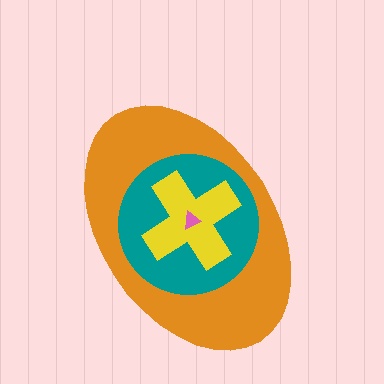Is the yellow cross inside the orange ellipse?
Yes.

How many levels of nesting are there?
4.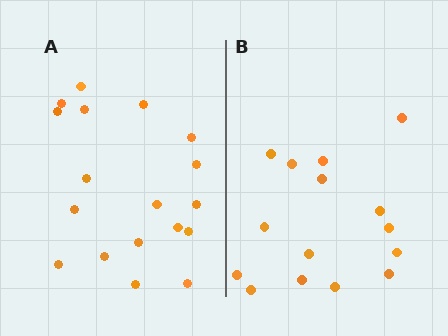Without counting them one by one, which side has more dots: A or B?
Region A (the left region) has more dots.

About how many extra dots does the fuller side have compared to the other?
Region A has just a few more — roughly 2 or 3 more dots than region B.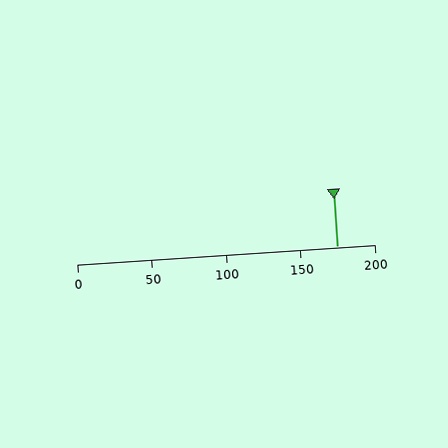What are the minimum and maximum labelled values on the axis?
The axis runs from 0 to 200.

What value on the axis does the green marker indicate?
The marker indicates approximately 175.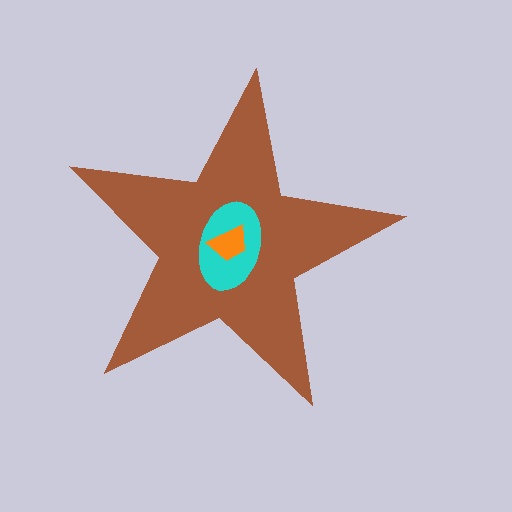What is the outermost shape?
The brown star.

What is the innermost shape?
The orange trapezoid.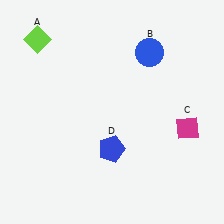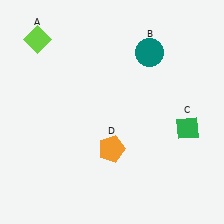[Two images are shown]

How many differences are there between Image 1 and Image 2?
There are 3 differences between the two images.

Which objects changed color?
B changed from blue to teal. C changed from magenta to green. D changed from blue to orange.